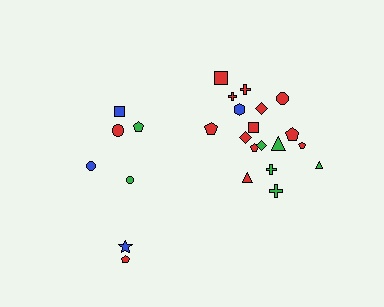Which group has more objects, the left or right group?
The right group.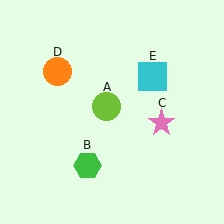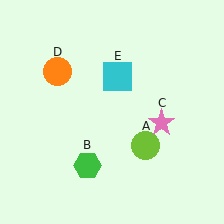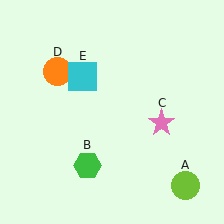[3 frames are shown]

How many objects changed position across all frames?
2 objects changed position: lime circle (object A), cyan square (object E).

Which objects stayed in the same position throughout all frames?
Green hexagon (object B) and pink star (object C) and orange circle (object D) remained stationary.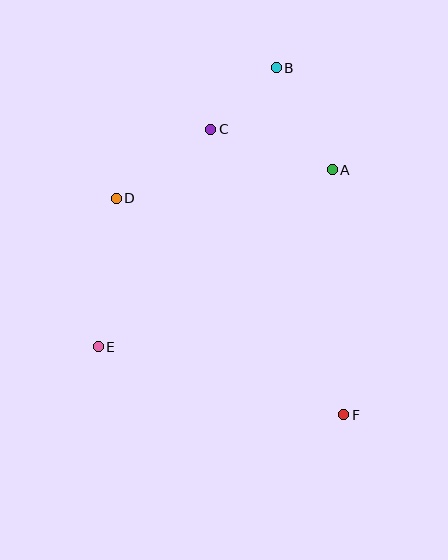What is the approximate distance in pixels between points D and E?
The distance between D and E is approximately 150 pixels.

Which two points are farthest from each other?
Points B and F are farthest from each other.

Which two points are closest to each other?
Points B and C are closest to each other.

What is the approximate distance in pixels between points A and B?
The distance between A and B is approximately 116 pixels.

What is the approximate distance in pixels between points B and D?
The distance between B and D is approximately 206 pixels.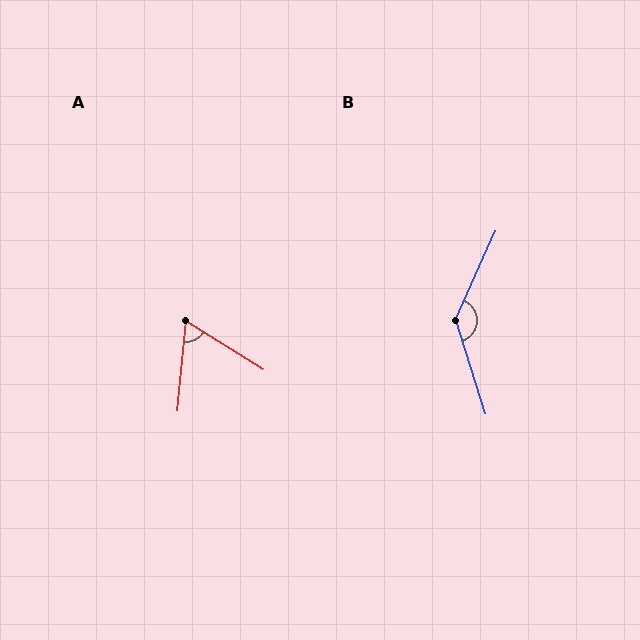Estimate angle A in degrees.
Approximately 64 degrees.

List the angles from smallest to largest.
A (64°), B (138°).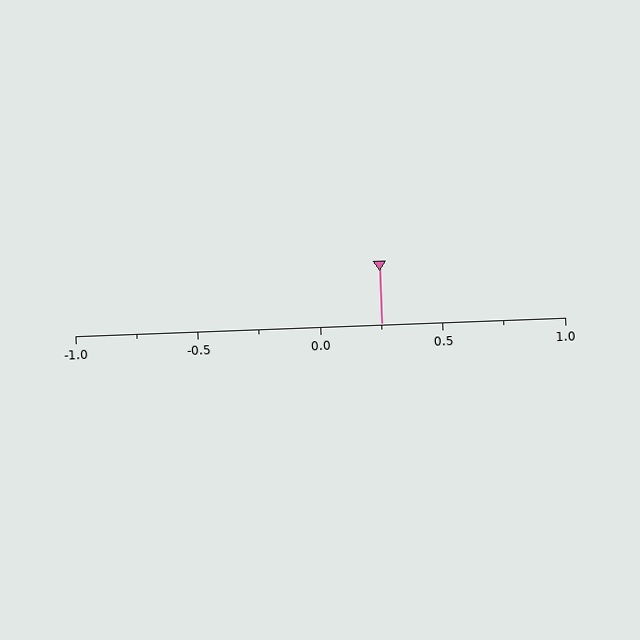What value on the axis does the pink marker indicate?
The marker indicates approximately 0.25.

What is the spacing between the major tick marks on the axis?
The major ticks are spaced 0.5 apart.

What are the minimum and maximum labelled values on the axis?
The axis runs from -1.0 to 1.0.